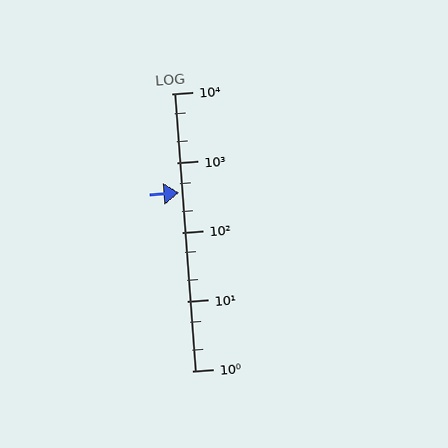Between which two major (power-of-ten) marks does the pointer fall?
The pointer is between 100 and 1000.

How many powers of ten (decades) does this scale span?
The scale spans 4 decades, from 1 to 10000.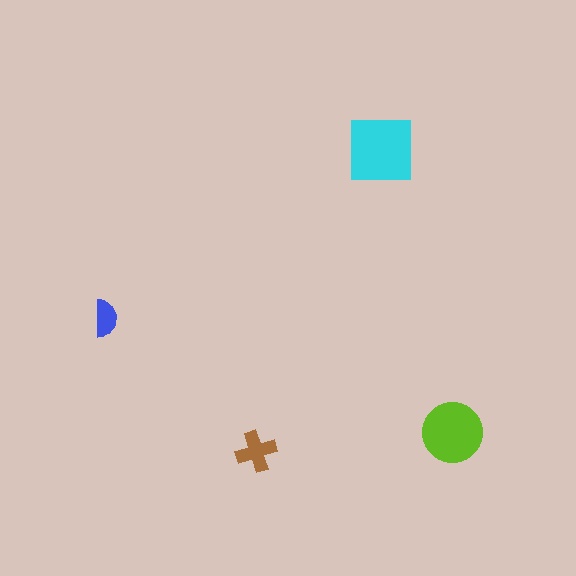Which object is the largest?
The cyan square.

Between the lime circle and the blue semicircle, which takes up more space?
The lime circle.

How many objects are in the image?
There are 4 objects in the image.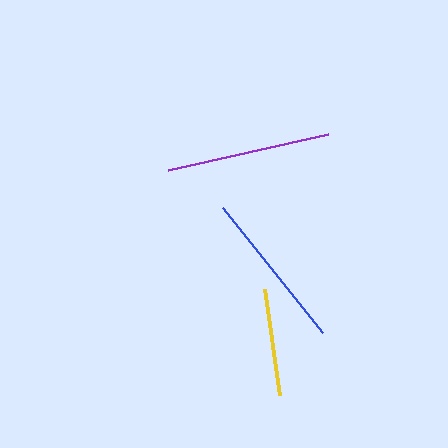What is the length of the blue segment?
The blue segment is approximately 160 pixels long.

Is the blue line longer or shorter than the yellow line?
The blue line is longer than the yellow line.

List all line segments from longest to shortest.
From longest to shortest: purple, blue, yellow.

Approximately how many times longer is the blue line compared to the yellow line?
The blue line is approximately 1.5 times the length of the yellow line.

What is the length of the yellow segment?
The yellow segment is approximately 107 pixels long.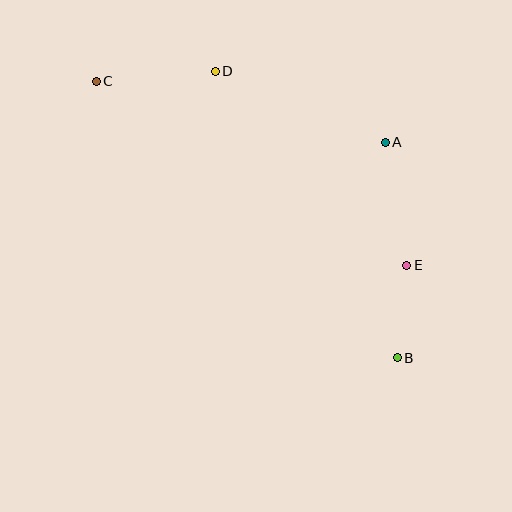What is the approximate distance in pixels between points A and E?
The distance between A and E is approximately 125 pixels.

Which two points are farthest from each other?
Points B and C are farthest from each other.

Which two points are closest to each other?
Points B and E are closest to each other.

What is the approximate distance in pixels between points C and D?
The distance between C and D is approximately 119 pixels.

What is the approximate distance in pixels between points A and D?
The distance between A and D is approximately 184 pixels.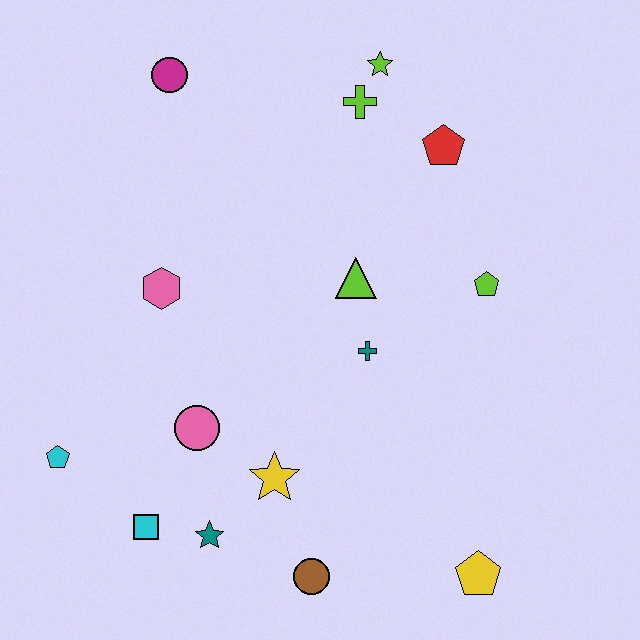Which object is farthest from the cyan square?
The lime star is farthest from the cyan square.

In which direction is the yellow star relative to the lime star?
The yellow star is below the lime star.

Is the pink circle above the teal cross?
No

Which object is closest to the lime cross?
The lime star is closest to the lime cross.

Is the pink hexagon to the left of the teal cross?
Yes